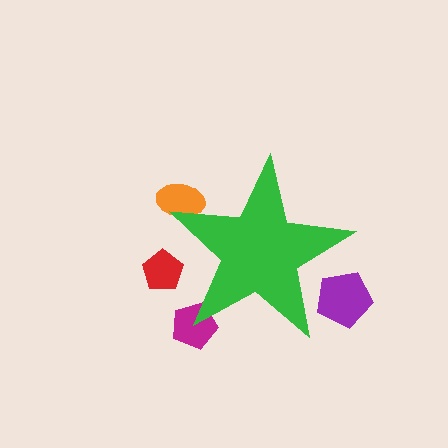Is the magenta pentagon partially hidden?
Yes, the magenta pentagon is partially hidden behind the green star.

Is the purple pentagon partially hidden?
Yes, the purple pentagon is partially hidden behind the green star.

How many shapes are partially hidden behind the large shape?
4 shapes are partially hidden.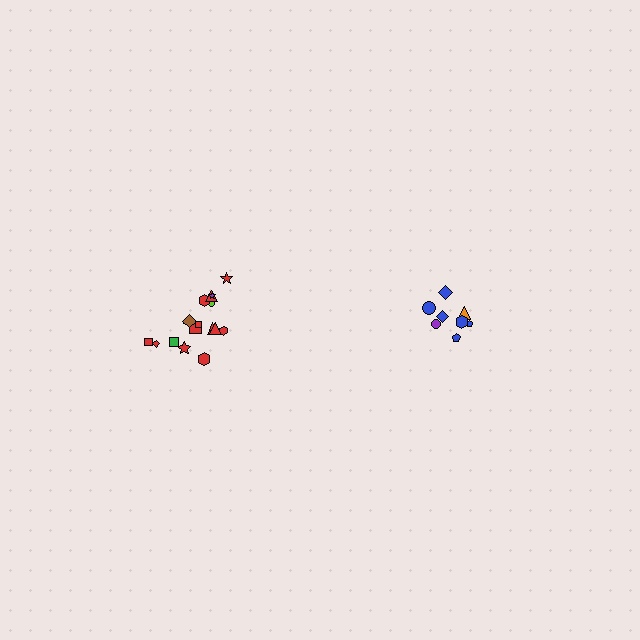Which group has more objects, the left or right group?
The left group.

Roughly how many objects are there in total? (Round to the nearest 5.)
Roughly 25 objects in total.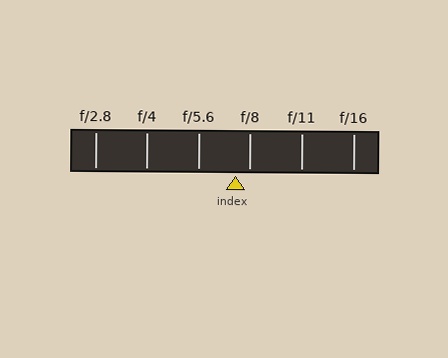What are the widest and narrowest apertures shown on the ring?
The widest aperture shown is f/2.8 and the narrowest is f/16.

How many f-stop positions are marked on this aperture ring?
There are 6 f-stop positions marked.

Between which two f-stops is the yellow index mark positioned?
The index mark is between f/5.6 and f/8.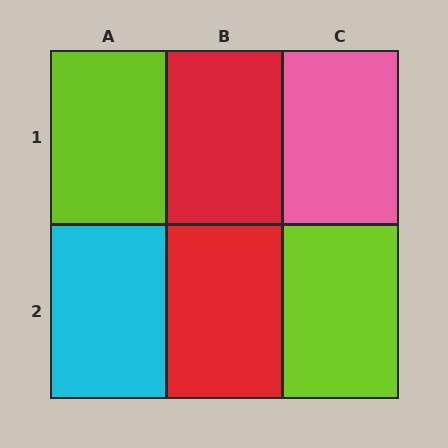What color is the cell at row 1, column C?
Pink.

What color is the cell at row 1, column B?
Red.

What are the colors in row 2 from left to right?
Cyan, red, lime.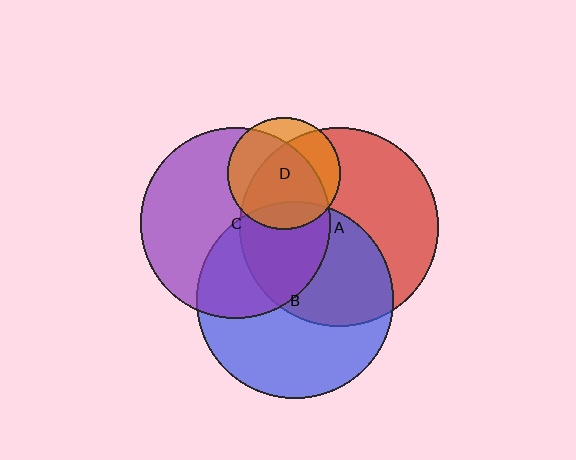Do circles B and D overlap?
Yes.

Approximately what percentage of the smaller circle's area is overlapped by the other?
Approximately 15%.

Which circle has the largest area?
Circle A (red).